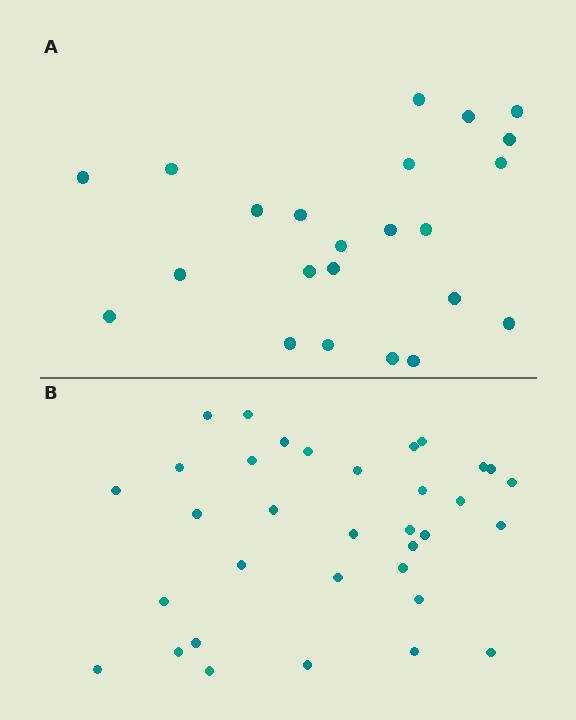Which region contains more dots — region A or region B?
Region B (the bottom region) has more dots.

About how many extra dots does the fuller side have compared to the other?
Region B has roughly 12 or so more dots than region A.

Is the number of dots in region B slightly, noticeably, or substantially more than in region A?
Region B has substantially more. The ratio is roughly 1.5 to 1.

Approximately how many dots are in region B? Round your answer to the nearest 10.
About 30 dots. (The exact count is 34, which rounds to 30.)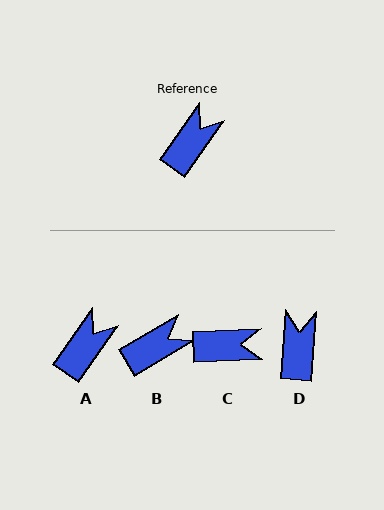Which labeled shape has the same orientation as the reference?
A.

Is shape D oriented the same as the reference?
No, it is off by about 31 degrees.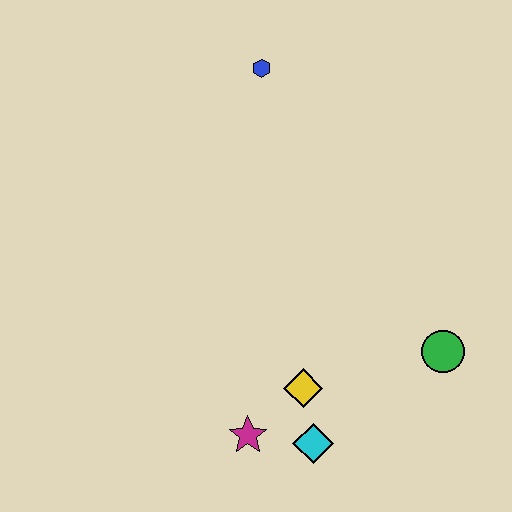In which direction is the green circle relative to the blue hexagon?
The green circle is below the blue hexagon.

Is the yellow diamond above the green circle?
No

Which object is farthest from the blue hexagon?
The cyan diamond is farthest from the blue hexagon.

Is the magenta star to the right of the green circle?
No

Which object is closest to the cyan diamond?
The yellow diamond is closest to the cyan diamond.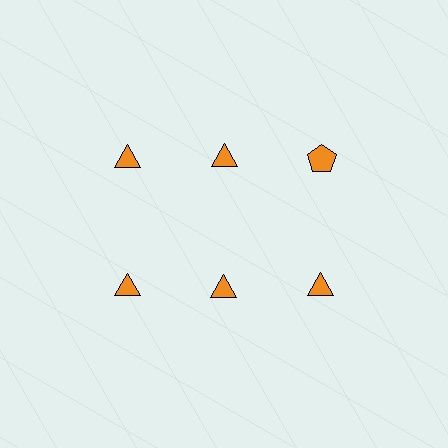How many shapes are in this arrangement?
There are 6 shapes arranged in a grid pattern.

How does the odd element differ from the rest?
It has a different shape: pentagon instead of triangle.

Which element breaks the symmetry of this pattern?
The orange pentagon in the top row, center column breaks the symmetry. All other shapes are orange triangles.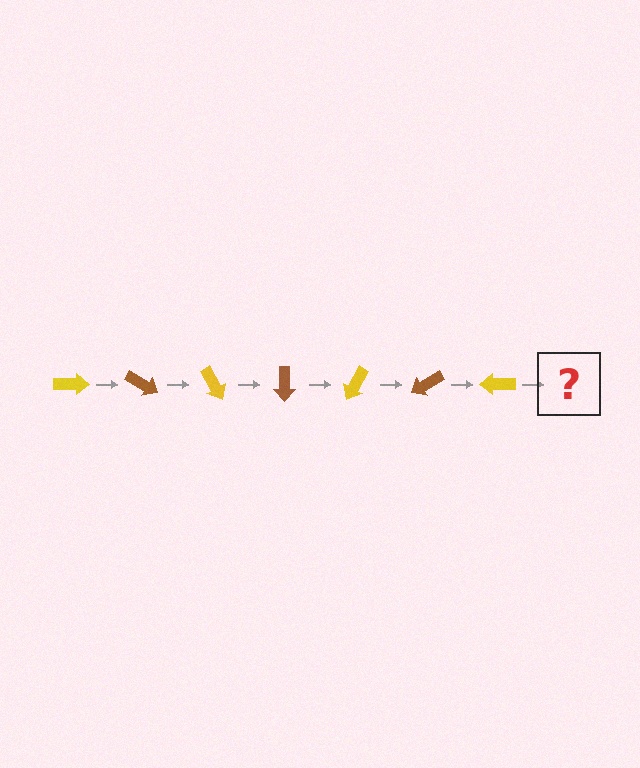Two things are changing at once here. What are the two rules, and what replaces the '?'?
The two rules are that it rotates 30 degrees each step and the color cycles through yellow and brown. The '?' should be a brown arrow, rotated 210 degrees from the start.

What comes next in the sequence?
The next element should be a brown arrow, rotated 210 degrees from the start.